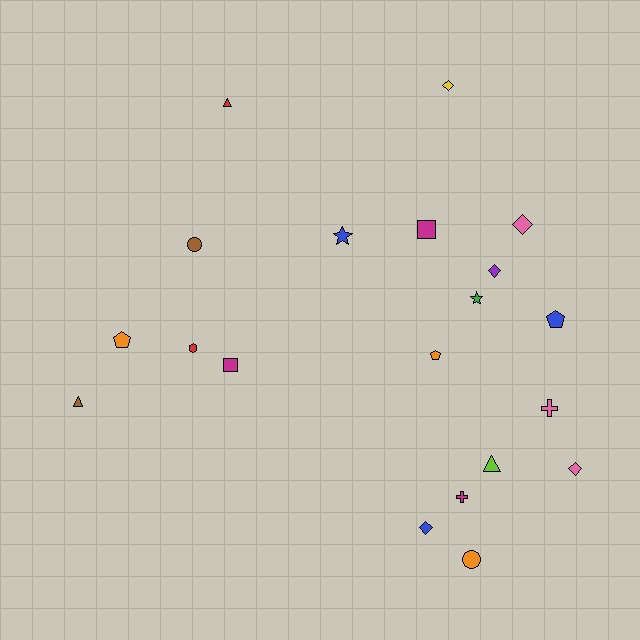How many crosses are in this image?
There are 2 crosses.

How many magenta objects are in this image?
There are 3 magenta objects.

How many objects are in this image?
There are 20 objects.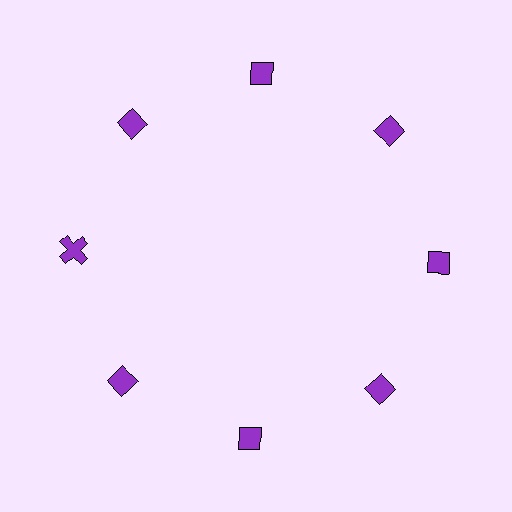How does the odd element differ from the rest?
It has a different shape: cross instead of diamond.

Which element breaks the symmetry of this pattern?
The purple cross at roughly the 9 o'clock position breaks the symmetry. All other shapes are purple diamonds.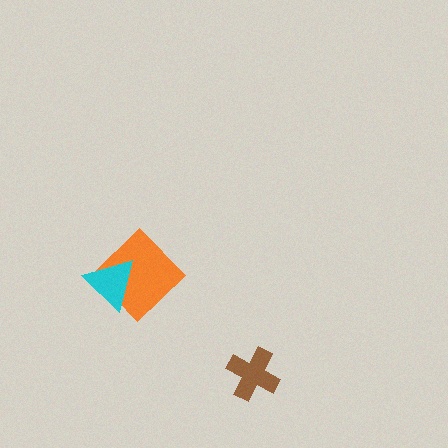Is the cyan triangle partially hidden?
No, no other shape covers it.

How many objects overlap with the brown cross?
0 objects overlap with the brown cross.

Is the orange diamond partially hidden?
Yes, it is partially covered by another shape.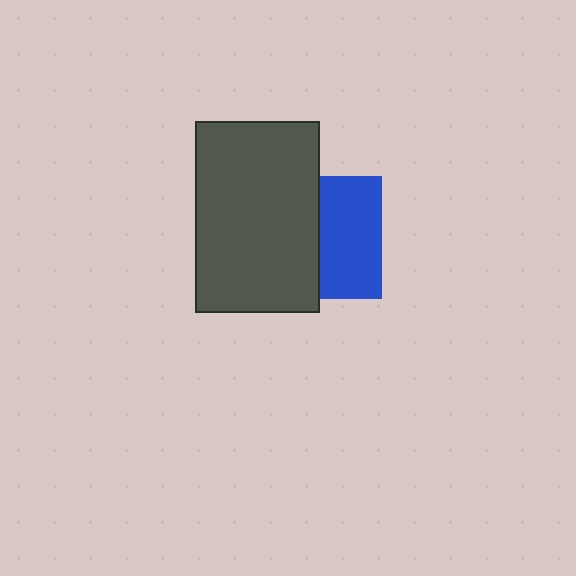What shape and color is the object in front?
The object in front is a dark gray rectangle.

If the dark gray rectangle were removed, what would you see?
You would see the complete blue square.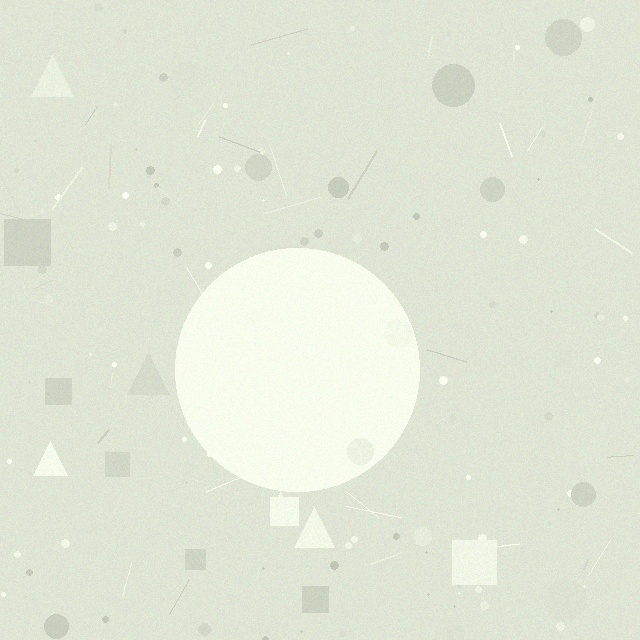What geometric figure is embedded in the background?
A circle is embedded in the background.